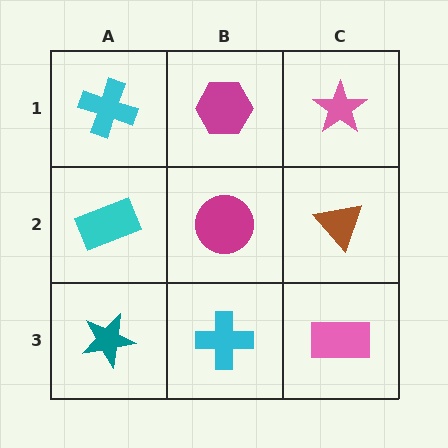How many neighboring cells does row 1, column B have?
3.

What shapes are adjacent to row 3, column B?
A magenta circle (row 2, column B), a teal star (row 3, column A), a pink rectangle (row 3, column C).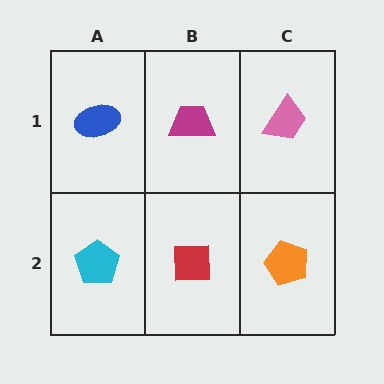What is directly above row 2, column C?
A pink trapezoid.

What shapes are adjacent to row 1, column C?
An orange pentagon (row 2, column C), a magenta trapezoid (row 1, column B).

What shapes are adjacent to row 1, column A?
A cyan pentagon (row 2, column A), a magenta trapezoid (row 1, column B).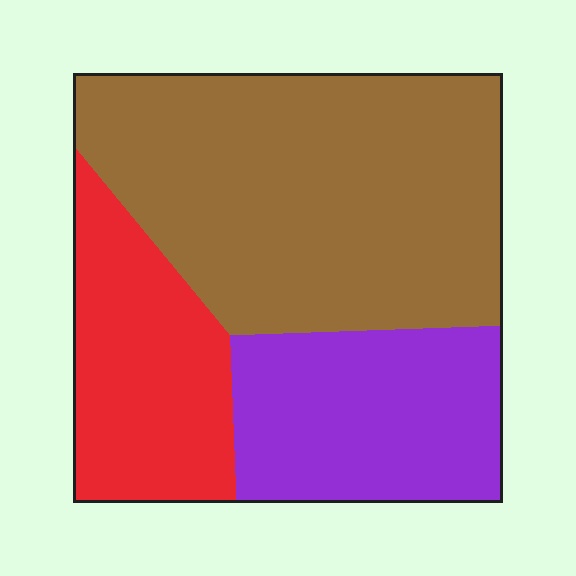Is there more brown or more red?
Brown.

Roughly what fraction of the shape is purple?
Purple takes up between a quarter and a half of the shape.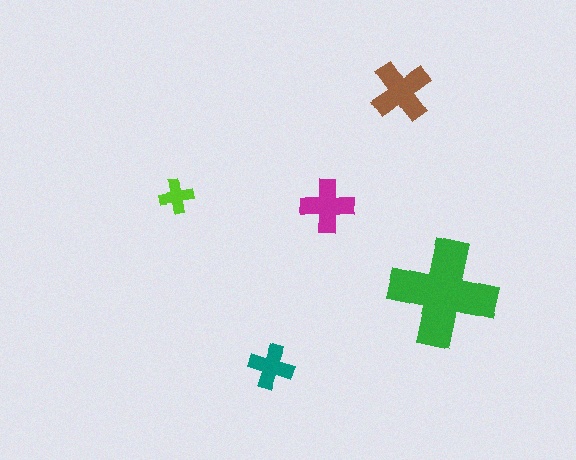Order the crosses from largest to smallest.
the green one, the brown one, the magenta one, the teal one, the lime one.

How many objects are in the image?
There are 5 objects in the image.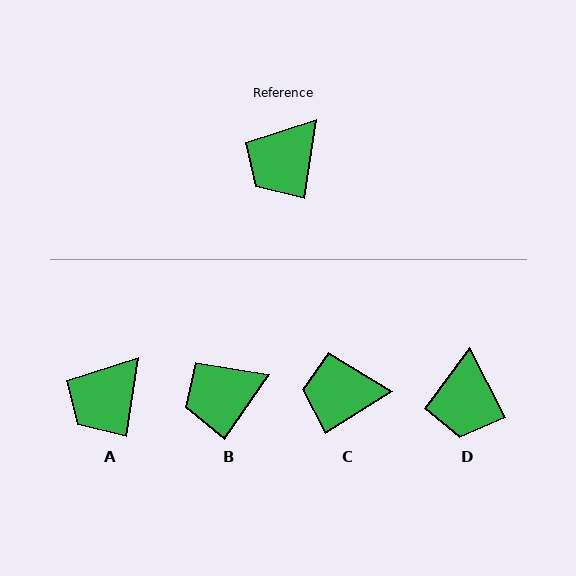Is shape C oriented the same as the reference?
No, it is off by about 49 degrees.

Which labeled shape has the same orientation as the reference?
A.